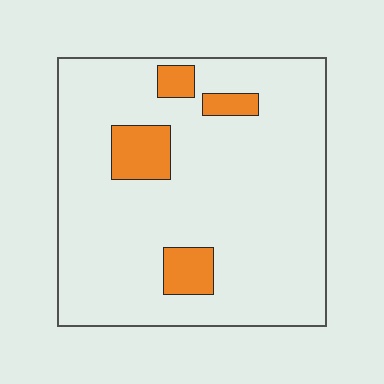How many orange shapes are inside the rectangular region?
4.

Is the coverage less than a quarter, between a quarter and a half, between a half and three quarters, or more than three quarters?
Less than a quarter.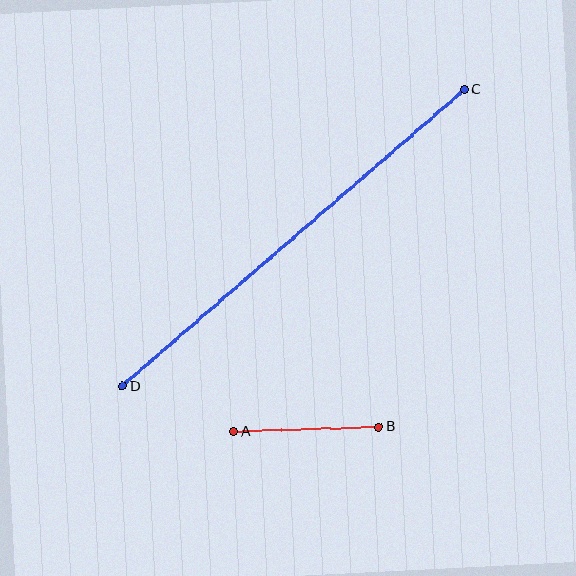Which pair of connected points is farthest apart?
Points C and D are farthest apart.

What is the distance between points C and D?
The distance is approximately 453 pixels.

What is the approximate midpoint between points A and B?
The midpoint is at approximately (306, 429) pixels.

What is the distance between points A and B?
The distance is approximately 145 pixels.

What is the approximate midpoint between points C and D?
The midpoint is at approximately (293, 238) pixels.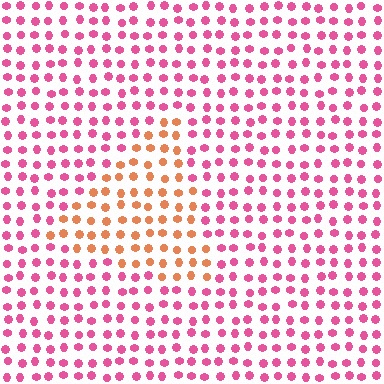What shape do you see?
I see a triangle.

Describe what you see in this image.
The image is filled with small pink elements in a uniform arrangement. A triangle-shaped region is visible where the elements are tinted to a slightly different hue, forming a subtle color boundary.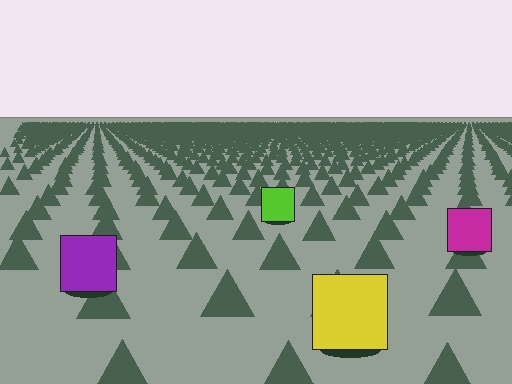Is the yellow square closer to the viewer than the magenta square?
Yes. The yellow square is closer — you can tell from the texture gradient: the ground texture is coarser near it.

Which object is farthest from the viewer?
The lime square is farthest from the viewer. It appears smaller and the ground texture around it is denser.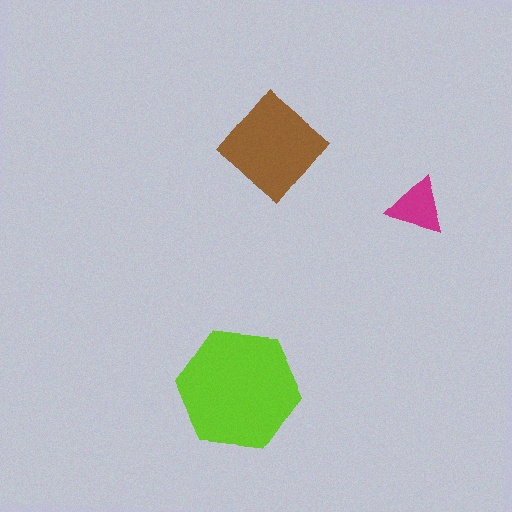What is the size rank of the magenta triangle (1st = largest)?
3rd.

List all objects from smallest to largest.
The magenta triangle, the brown diamond, the lime hexagon.